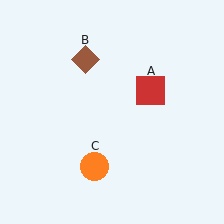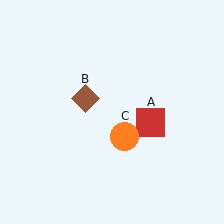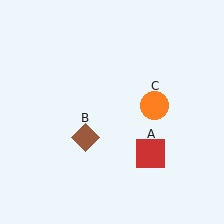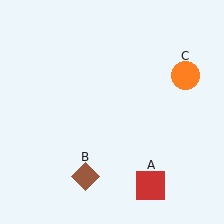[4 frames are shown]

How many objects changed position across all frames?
3 objects changed position: red square (object A), brown diamond (object B), orange circle (object C).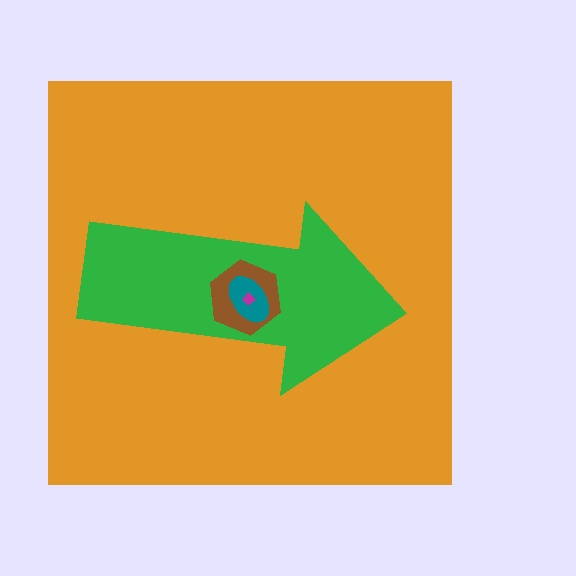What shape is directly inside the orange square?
The green arrow.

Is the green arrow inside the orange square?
Yes.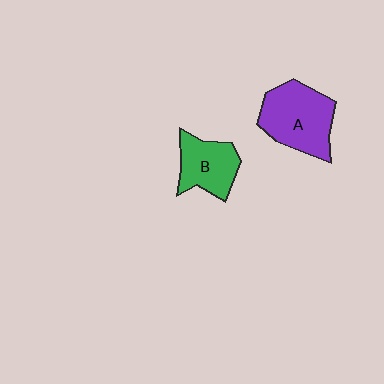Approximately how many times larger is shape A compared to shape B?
Approximately 1.4 times.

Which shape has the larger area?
Shape A (purple).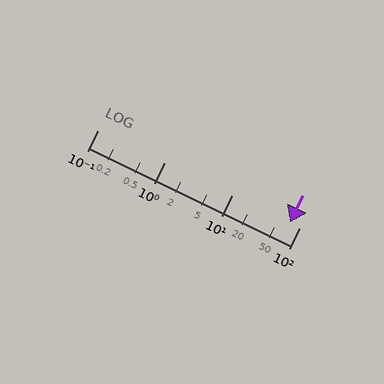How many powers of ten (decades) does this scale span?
The scale spans 3 decades, from 0.1 to 100.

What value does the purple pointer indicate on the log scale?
The pointer indicates approximately 72.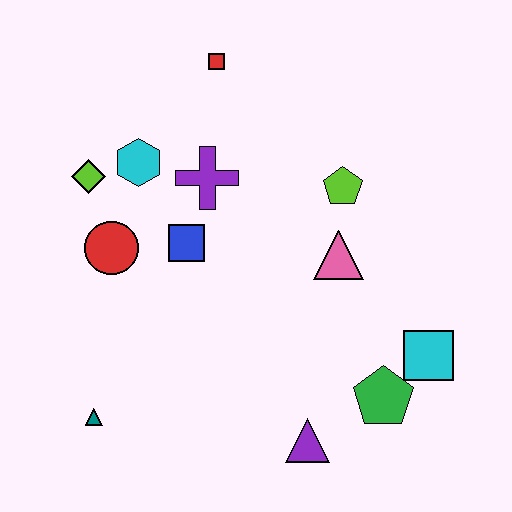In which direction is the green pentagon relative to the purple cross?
The green pentagon is below the purple cross.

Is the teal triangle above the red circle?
No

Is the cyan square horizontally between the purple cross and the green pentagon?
No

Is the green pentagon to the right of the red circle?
Yes